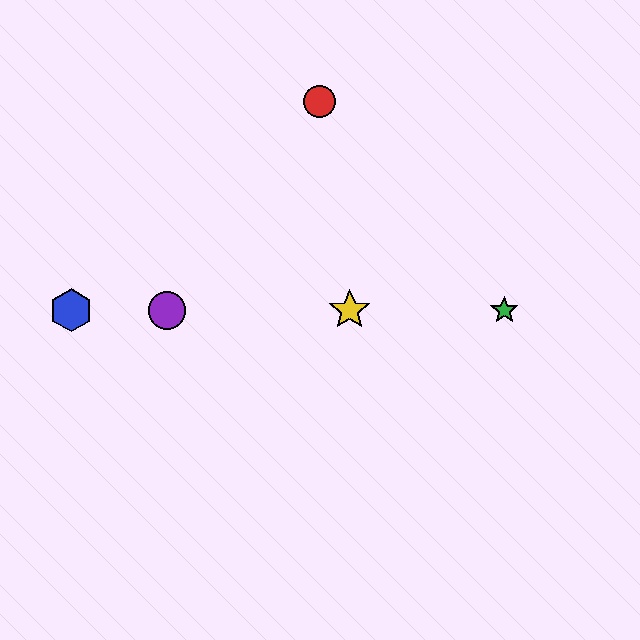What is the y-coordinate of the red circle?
The red circle is at y≈102.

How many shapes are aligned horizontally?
4 shapes (the blue hexagon, the green star, the yellow star, the purple circle) are aligned horizontally.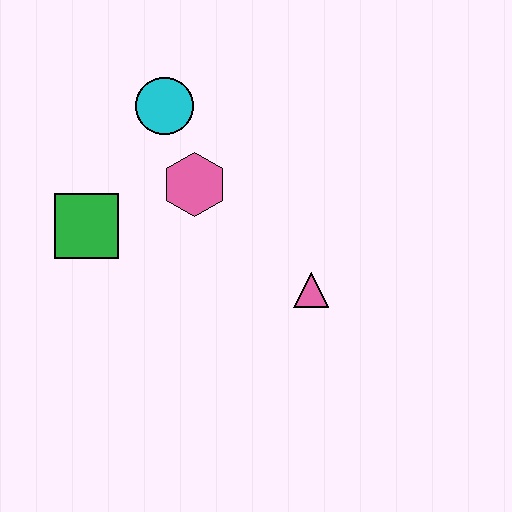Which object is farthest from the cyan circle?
The pink triangle is farthest from the cyan circle.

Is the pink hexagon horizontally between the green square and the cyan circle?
No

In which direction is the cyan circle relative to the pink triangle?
The cyan circle is above the pink triangle.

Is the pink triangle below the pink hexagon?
Yes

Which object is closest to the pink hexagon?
The cyan circle is closest to the pink hexagon.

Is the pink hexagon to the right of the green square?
Yes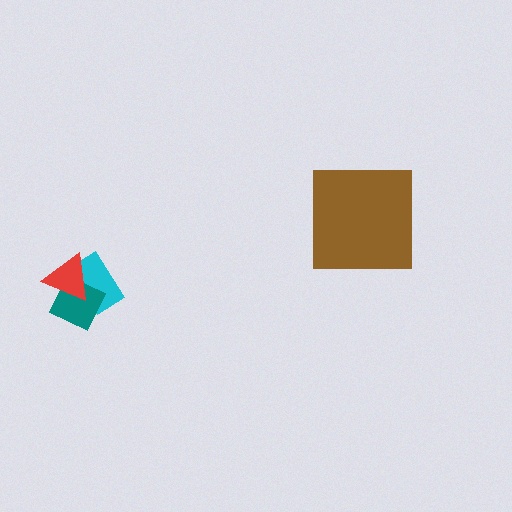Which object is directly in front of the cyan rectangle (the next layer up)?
The teal diamond is directly in front of the cyan rectangle.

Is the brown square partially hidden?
No, no other shape covers it.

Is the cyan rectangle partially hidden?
Yes, it is partially covered by another shape.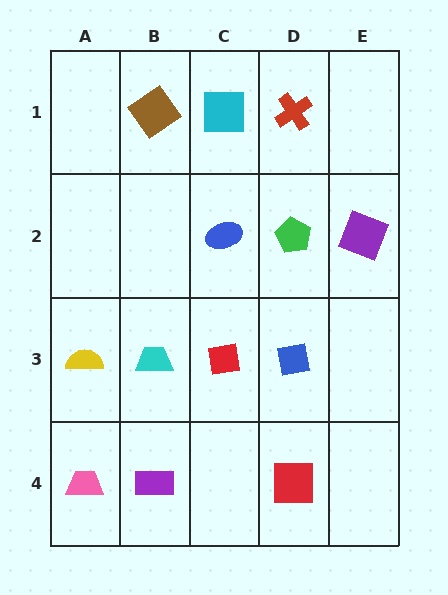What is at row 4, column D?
A red square.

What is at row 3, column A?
A yellow semicircle.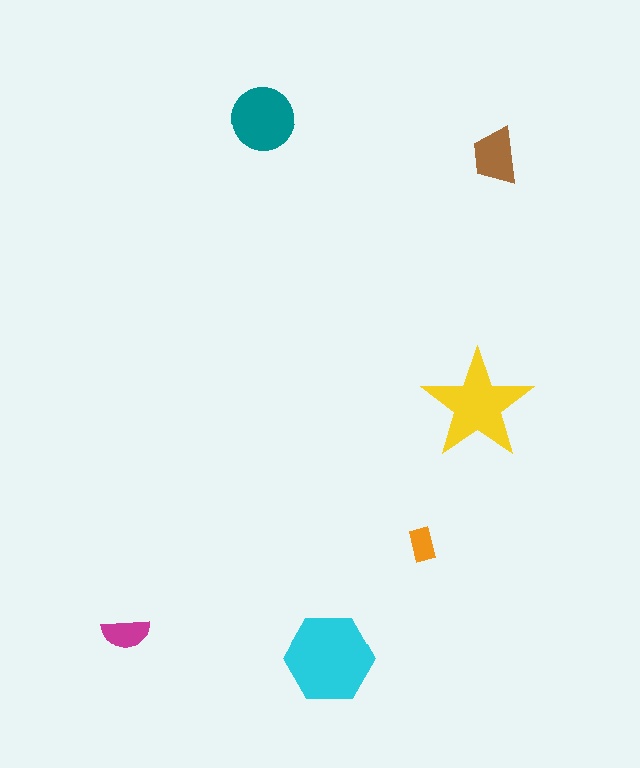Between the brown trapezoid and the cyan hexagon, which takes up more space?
The cyan hexagon.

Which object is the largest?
The cyan hexagon.